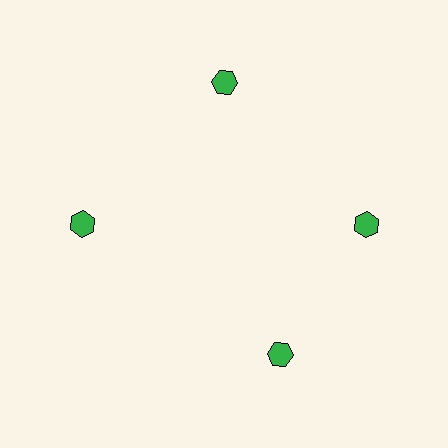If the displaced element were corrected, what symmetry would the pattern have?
It would have 4-fold rotational symmetry — the pattern would map onto itself every 90 degrees.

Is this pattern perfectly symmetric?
No. The 4 green hexagons are arranged in a ring, but one element near the 6 o'clock position is rotated out of alignment along the ring, breaking the 4-fold rotational symmetry.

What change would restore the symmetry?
The symmetry would be restored by rotating it back into even spacing with its neighbors so that all 4 hexagons sit at equal angles and equal distance from the center.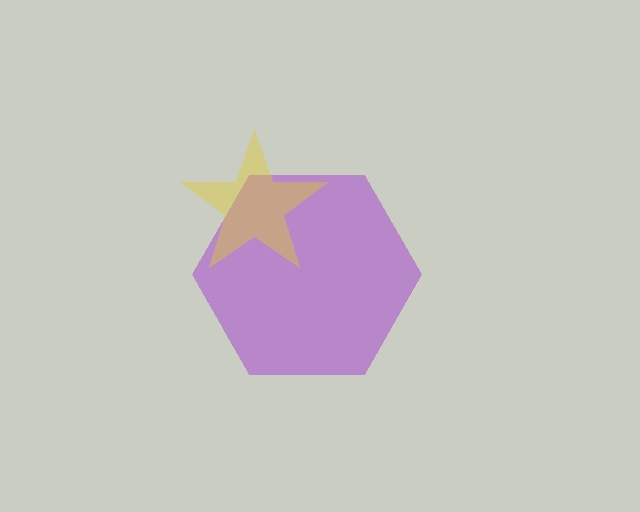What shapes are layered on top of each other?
The layered shapes are: a purple hexagon, a yellow star.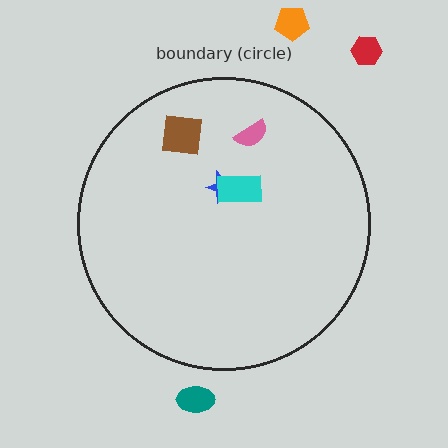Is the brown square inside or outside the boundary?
Inside.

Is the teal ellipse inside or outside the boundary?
Outside.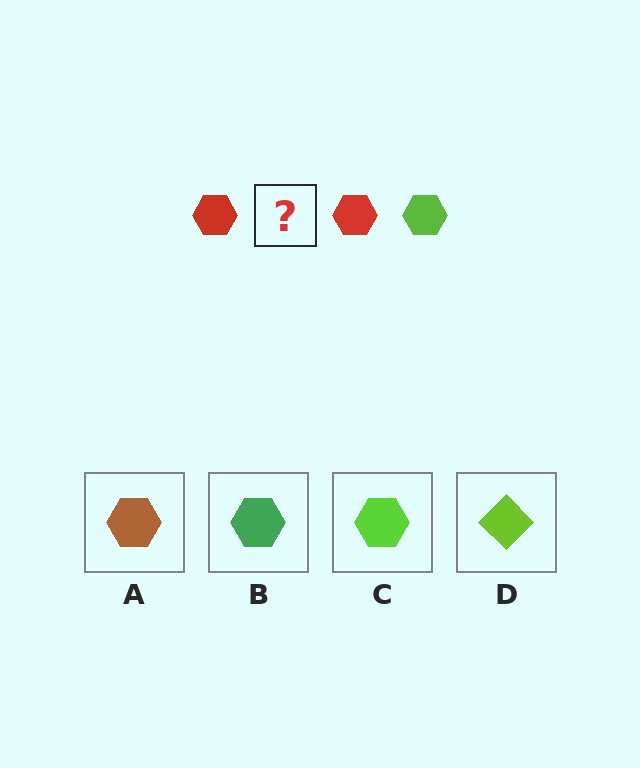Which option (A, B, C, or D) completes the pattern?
C.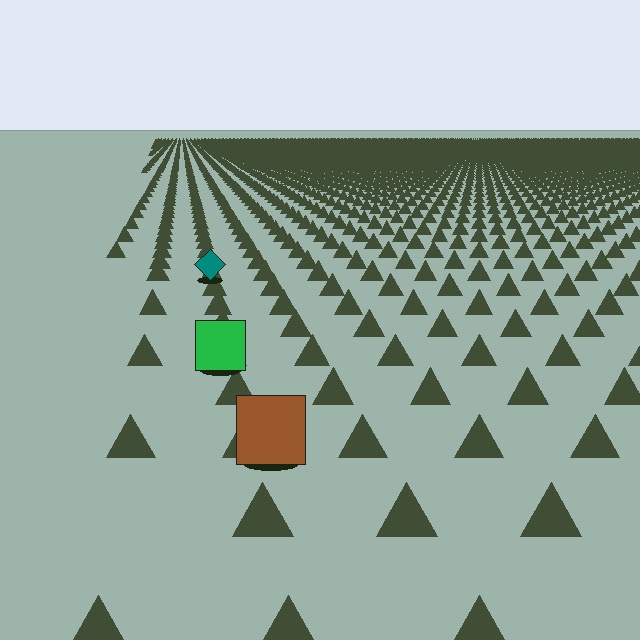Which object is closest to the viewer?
The brown square is closest. The texture marks near it are larger and more spread out.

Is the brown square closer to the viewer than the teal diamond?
Yes. The brown square is closer — you can tell from the texture gradient: the ground texture is coarser near it.